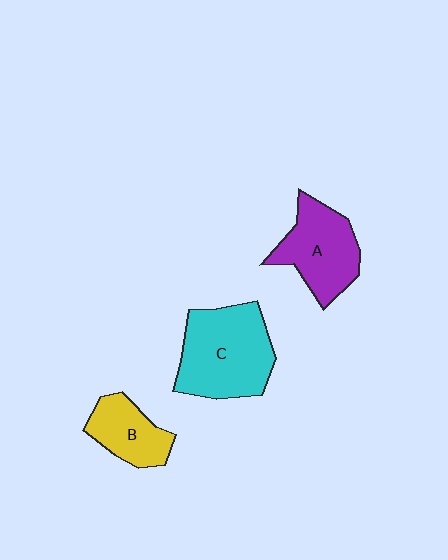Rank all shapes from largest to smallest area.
From largest to smallest: C (cyan), A (purple), B (yellow).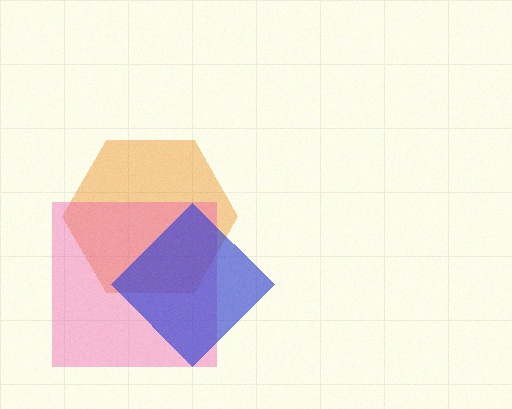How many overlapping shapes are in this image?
There are 3 overlapping shapes in the image.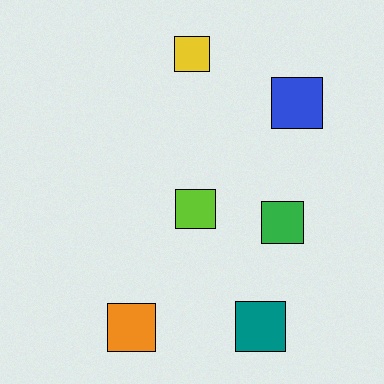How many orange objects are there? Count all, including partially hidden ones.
There is 1 orange object.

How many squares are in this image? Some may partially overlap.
There are 6 squares.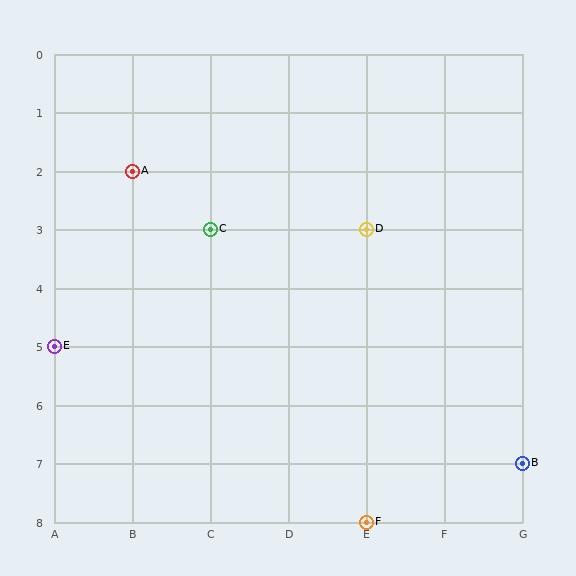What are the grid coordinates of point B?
Point B is at grid coordinates (G, 7).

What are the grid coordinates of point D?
Point D is at grid coordinates (E, 3).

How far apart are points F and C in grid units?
Points F and C are 2 columns and 5 rows apart (about 5.4 grid units diagonally).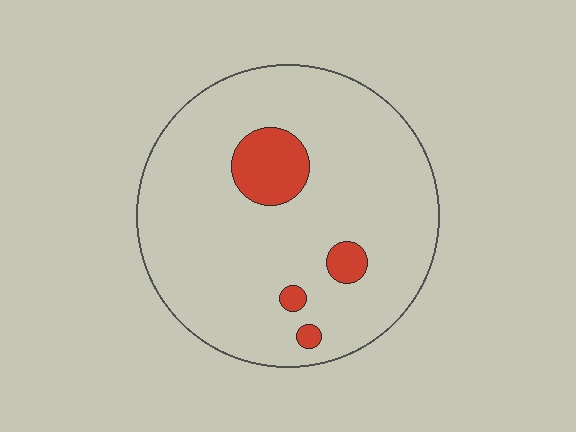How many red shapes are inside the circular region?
4.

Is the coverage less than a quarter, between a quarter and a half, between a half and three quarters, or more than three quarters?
Less than a quarter.